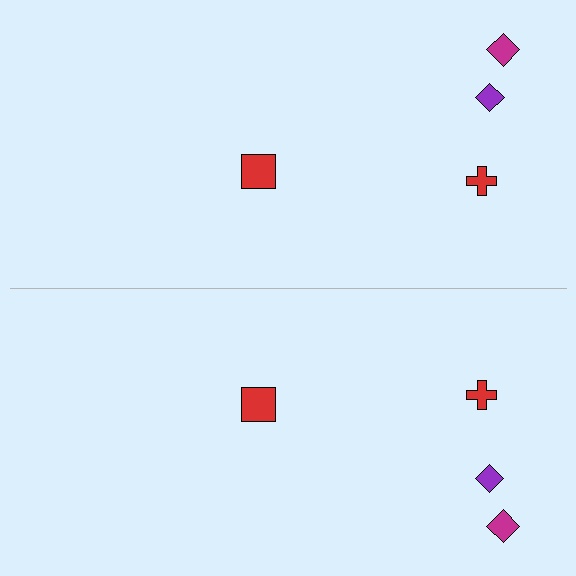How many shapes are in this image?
There are 8 shapes in this image.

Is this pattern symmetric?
Yes, this pattern has bilateral (reflection) symmetry.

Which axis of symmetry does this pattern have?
The pattern has a horizontal axis of symmetry running through the center of the image.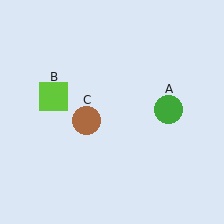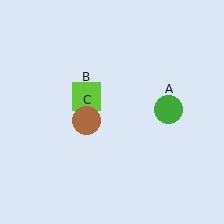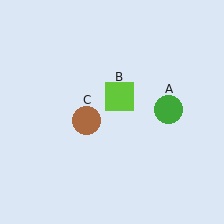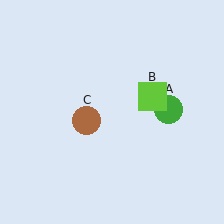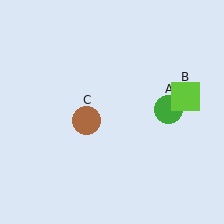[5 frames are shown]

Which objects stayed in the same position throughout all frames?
Green circle (object A) and brown circle (object C) remained stationary.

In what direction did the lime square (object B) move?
The lime square (object B) moved right.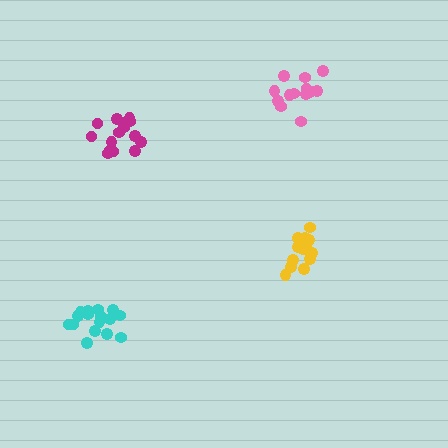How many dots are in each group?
Group 1: 14 dots, Group 2: 16 dots, Group 3: 16 dots, Group 4: 14 dots (60 total).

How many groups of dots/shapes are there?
There are 4 groups.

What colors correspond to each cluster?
The clusters are colored: pink, cyan, magenta, yellow.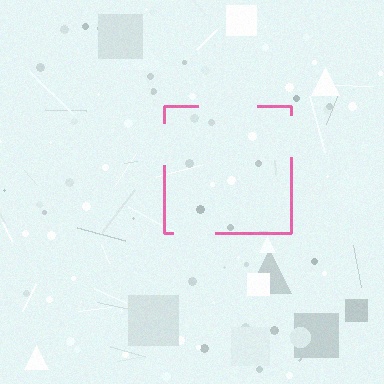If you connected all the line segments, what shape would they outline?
They would outline a square.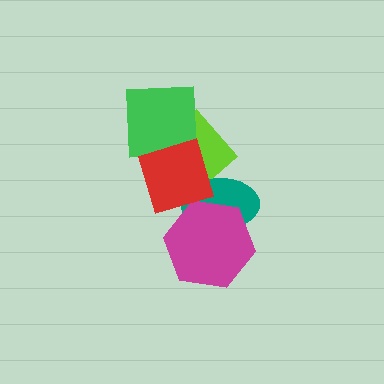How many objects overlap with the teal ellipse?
3 objects overlap with the teal ellipse.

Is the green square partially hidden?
Yes, it is partially covered by another shape.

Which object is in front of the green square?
The red diamond is in front of the green square.